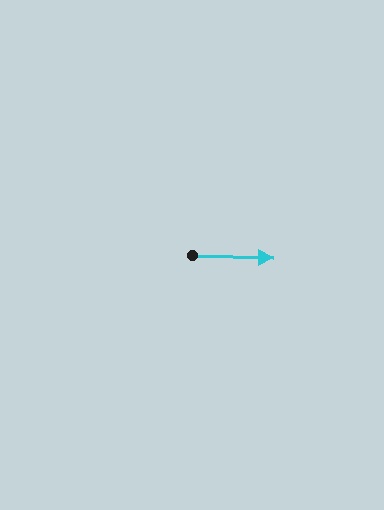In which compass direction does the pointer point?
East.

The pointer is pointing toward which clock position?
Roughly 3 o'clock.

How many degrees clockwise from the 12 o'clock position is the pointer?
Approximately 92 degrees.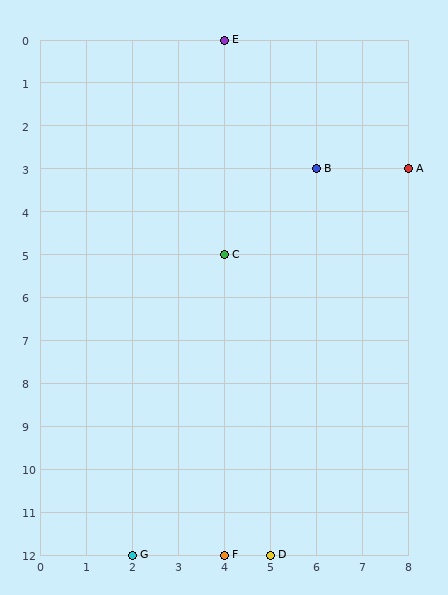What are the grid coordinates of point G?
Point G is at grid coordinates (2, 12).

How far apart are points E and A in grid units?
Points E and A are 4 columns and 3 rows apart (about 5.0 grid units diagonally).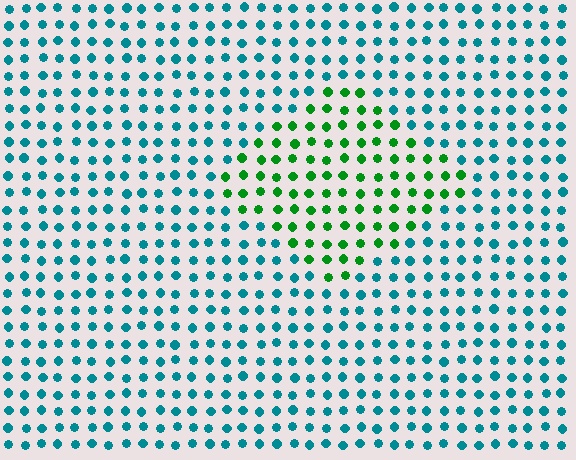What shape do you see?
I see a diamond.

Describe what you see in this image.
The image is filled with small teal elements in a uniform arrangement. A diamond-shaped region is visible where the elements are tinted to a slightly different hue, forming a subtle color boundary.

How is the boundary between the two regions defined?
The boundary is defined purely by a slight shift in hue (about 55 degrees). Spacing, size, and orientation are identical on both sides.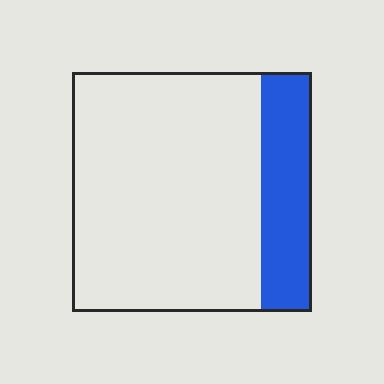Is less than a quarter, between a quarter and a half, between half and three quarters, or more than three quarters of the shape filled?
Less than a quarter.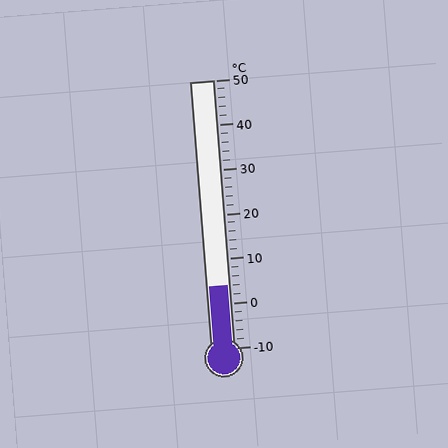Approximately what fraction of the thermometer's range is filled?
The thermometer is filled to approximately 25% of its range.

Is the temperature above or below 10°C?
The temperature is below 10°C.